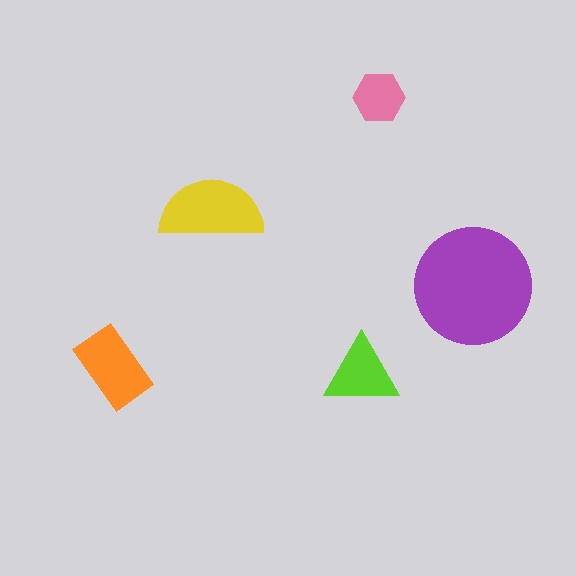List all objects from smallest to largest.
The pink hexagon, the lime triangle, the orange rectangle, the yellow semicircle, the purple circle.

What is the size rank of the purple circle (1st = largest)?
1st.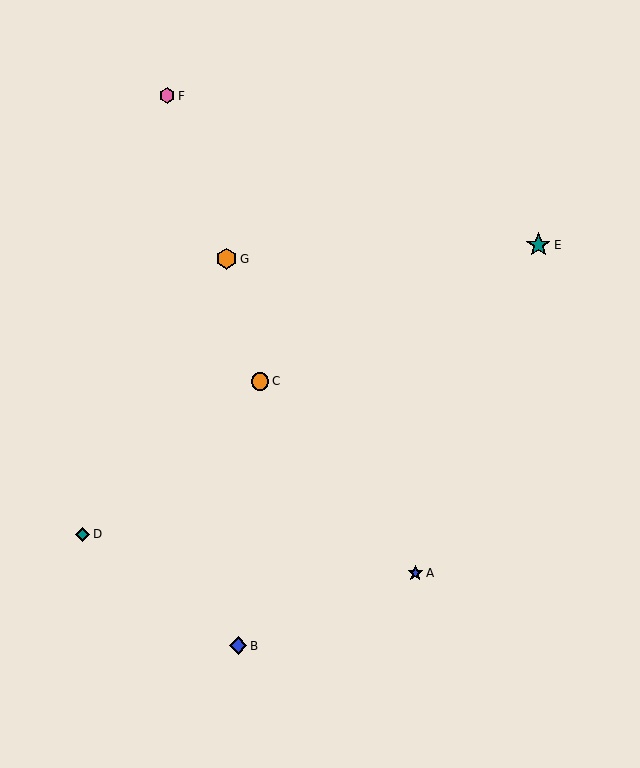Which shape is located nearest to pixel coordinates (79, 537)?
The teal diamond (labeled D) at (83, 534) is nearest to that location.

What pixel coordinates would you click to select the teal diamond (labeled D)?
Click at (83, 534) to select the teal diamond D.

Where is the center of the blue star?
The center of the blue star is at (415, 573).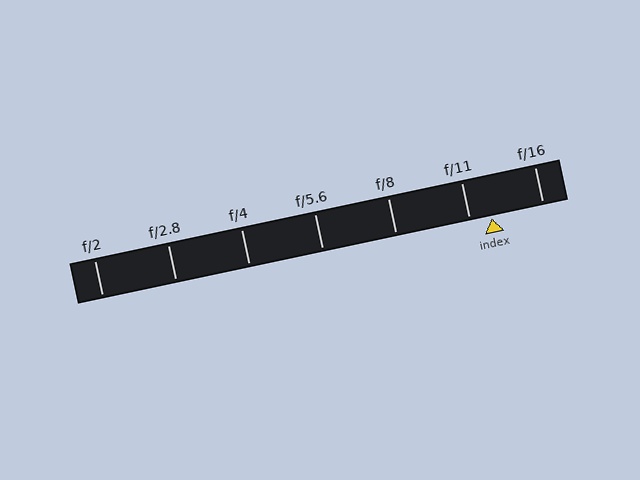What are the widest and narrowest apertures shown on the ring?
The widest aperture shown is f/2 and the narrowest is f/16.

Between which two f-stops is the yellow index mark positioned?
The index mark is between f/11 and f/16.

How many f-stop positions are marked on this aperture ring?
There are 7 f-stop positions marked.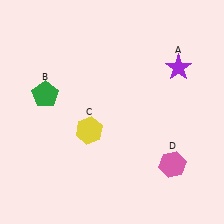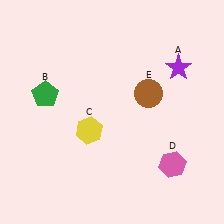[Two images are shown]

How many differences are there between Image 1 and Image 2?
There is 1 difference between the two images.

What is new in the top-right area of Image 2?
A brown circle (E) was added in the top-right area of Image 2.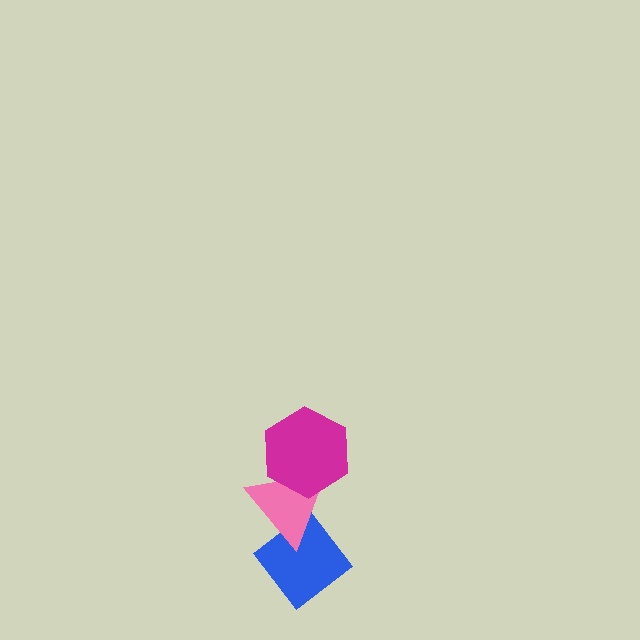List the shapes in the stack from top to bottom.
From top to bottom: the magenta hexagon, the pink triangle, the blue diamond.